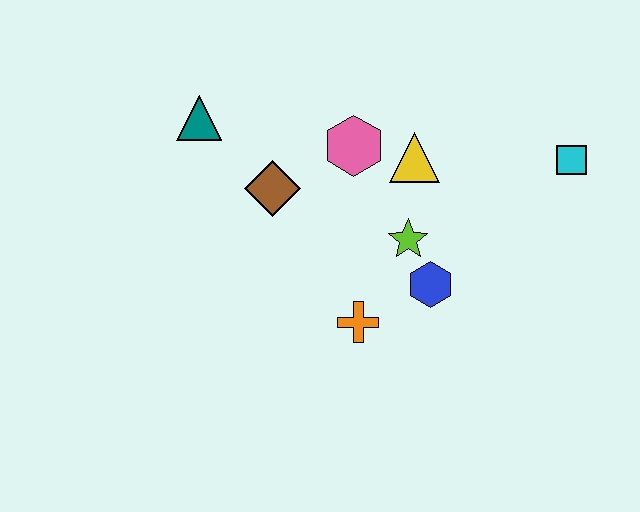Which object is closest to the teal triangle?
The brown diamond is closest to the teal triangle.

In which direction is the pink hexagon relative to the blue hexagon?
The pink hexagon is above the blue hexagon.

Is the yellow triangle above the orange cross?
Yes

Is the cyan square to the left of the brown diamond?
No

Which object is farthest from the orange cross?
The cyan square is farthest from the orange cross.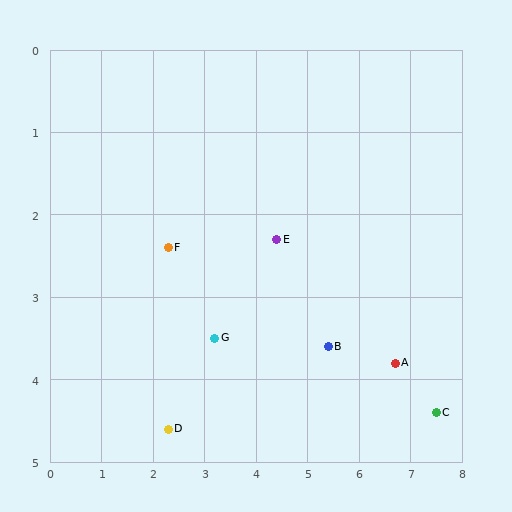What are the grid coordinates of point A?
Point A is at approximately (6.7, 3.8).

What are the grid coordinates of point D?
Point D is at approximately (2.3, 4.6).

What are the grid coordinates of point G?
Point G is at approximately (3.2, 3.5).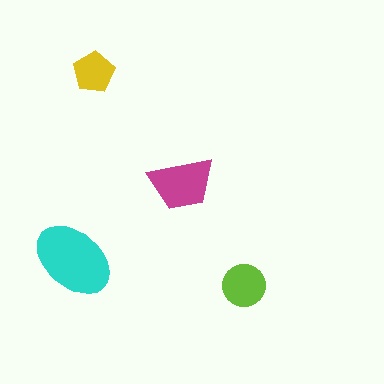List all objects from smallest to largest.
The yellow pentagon, the lime circle, the magenta trapezoid, the cyan ellipse.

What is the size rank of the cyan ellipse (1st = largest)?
1st.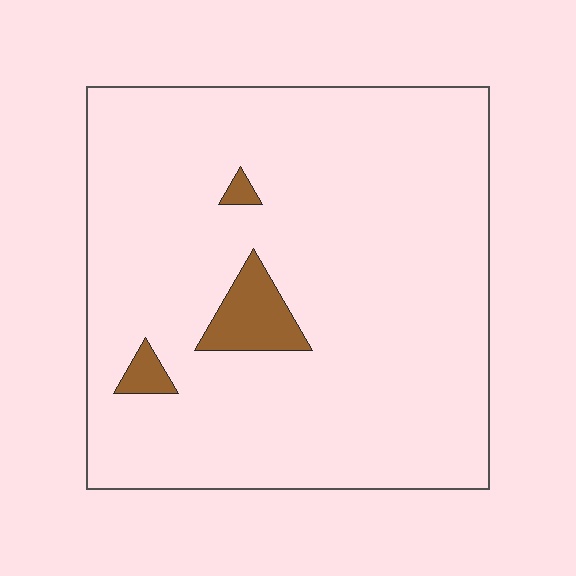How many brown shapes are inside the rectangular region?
3.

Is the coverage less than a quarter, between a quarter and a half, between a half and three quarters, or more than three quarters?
Less than a quarter.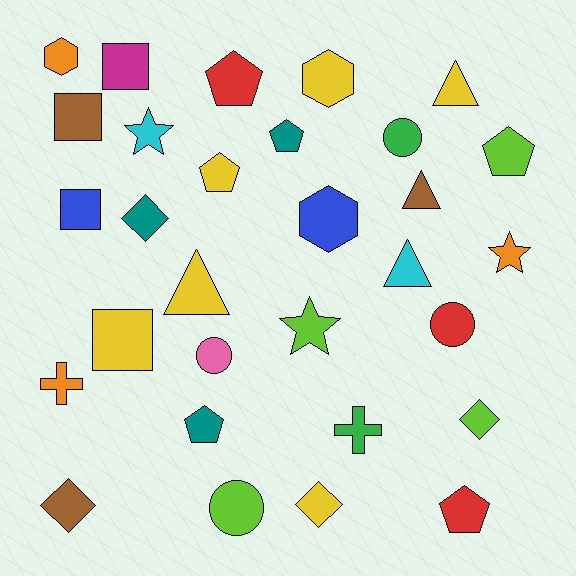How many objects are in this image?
There are 30 objects.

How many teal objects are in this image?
There are 3 teal objects.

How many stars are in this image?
There are 3 stars.